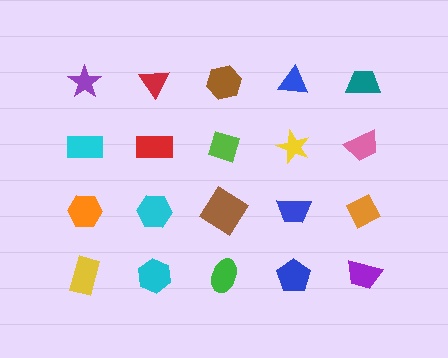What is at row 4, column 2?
A cyan hexagon.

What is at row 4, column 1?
A yellow rectangle.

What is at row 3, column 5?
An orange diamond.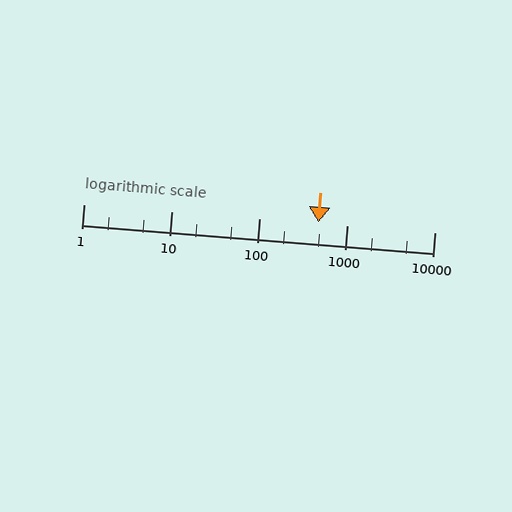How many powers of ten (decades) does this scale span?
The scale spans 4 decades, from 1 to 10000.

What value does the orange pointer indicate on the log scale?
The pointer indicates approximately 480.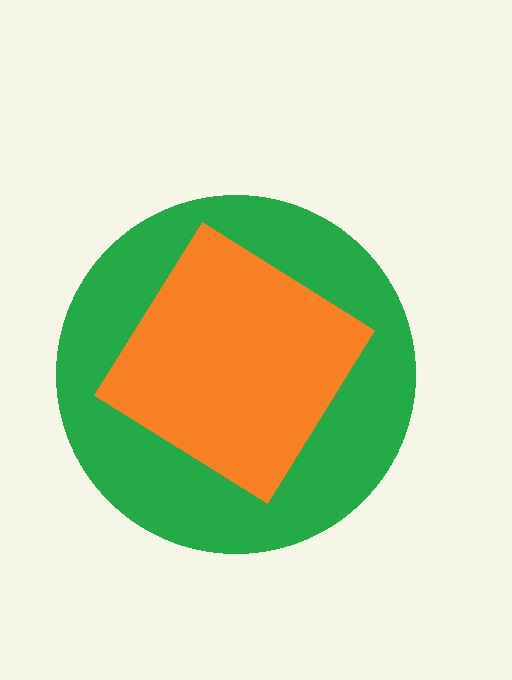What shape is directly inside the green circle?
The orange diamond.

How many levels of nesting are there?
2.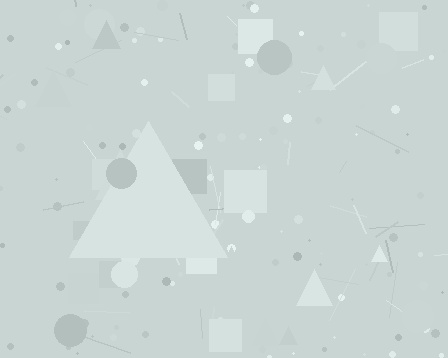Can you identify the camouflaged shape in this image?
The camouflaged shape is a triangle.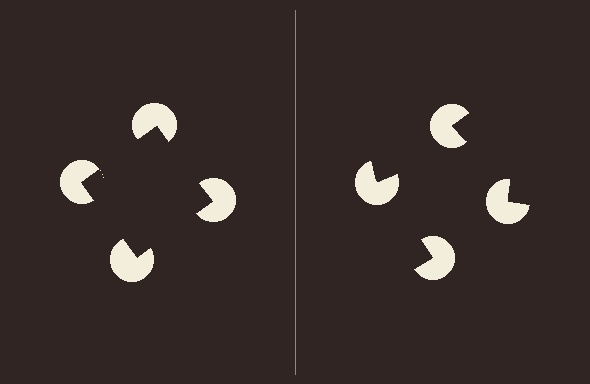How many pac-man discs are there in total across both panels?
8 — 4 on each side.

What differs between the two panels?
The pac-man discs are positioned identically on both sides; only the wedge orientations differ. On the left they align to a square; on the right they are misaligned.